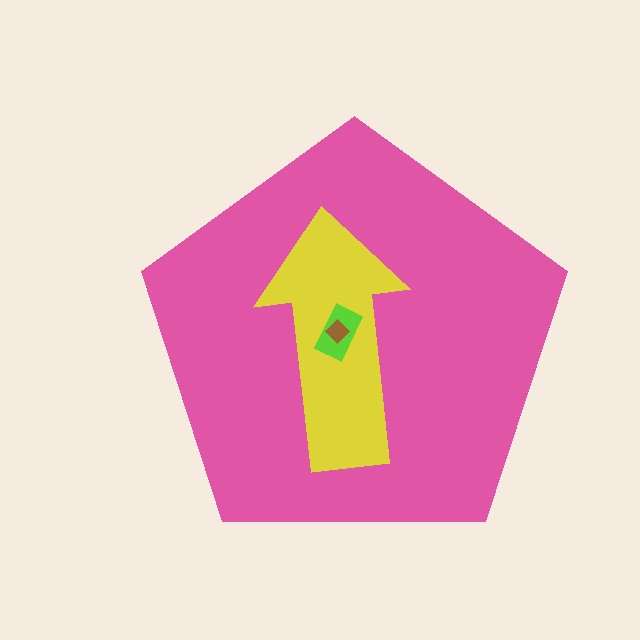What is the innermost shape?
The brown diamond.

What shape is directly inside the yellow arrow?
The lime rectangle.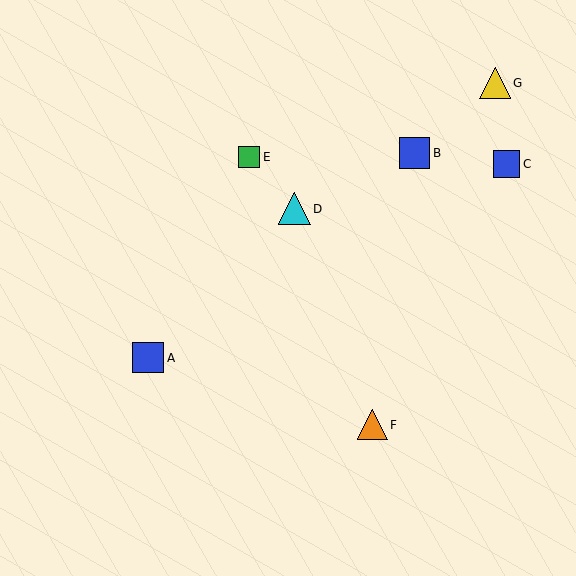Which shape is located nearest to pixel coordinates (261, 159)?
The green square (labeled E) at (249, 157) is nearest to that location.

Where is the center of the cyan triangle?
The center of the cyan triangle is at (295, 209).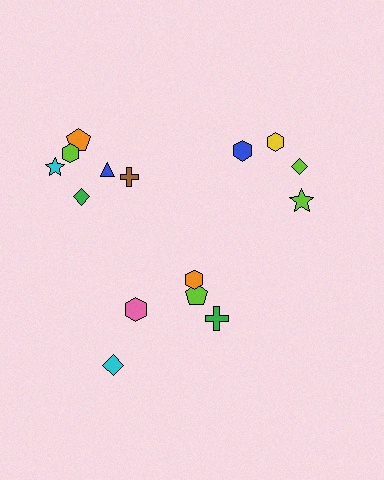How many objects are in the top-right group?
There are 4 objects.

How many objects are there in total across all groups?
There are 15 objects.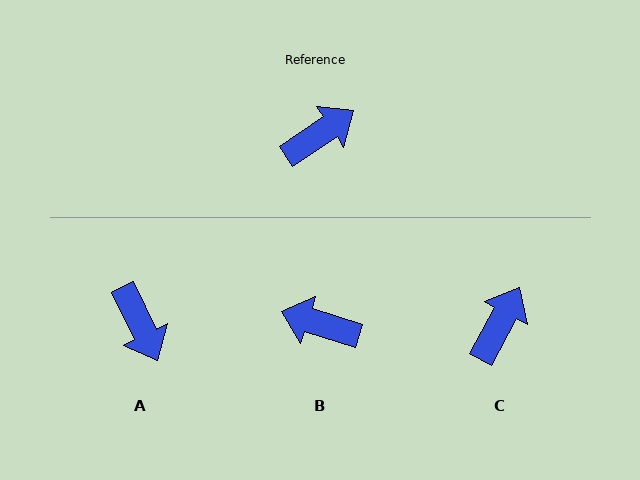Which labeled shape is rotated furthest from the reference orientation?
B, about 128 degrees away.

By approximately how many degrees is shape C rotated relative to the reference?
Approximately 28 degrees counter-clockwise.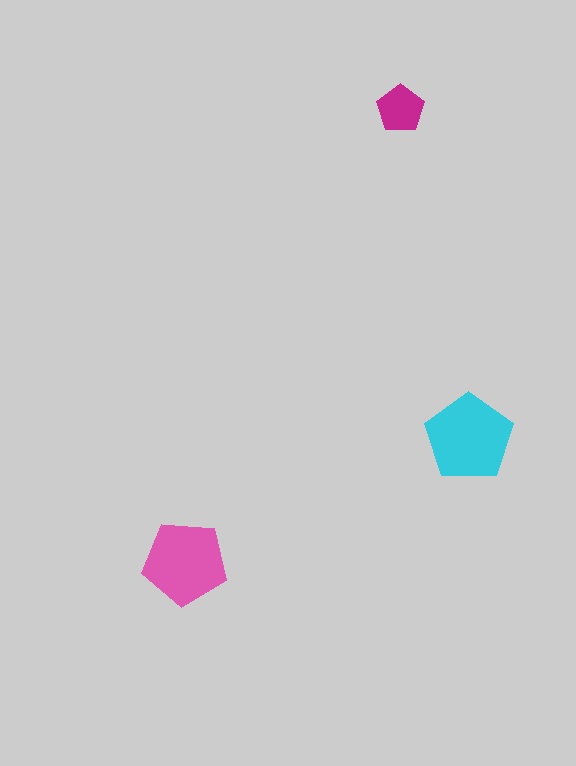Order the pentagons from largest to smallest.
the cyan one, the pink one, the magenta one.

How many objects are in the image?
There are 3 objects in the image.